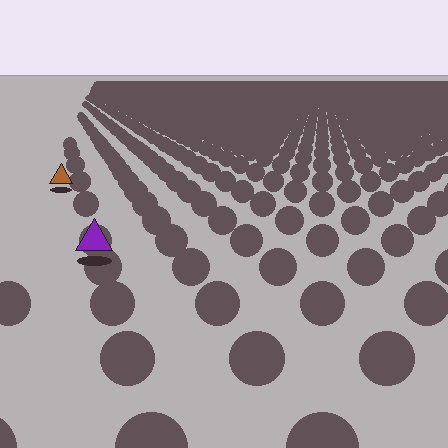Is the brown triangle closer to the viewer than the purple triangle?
No. The purple triangle is closer — you can tell from the texture gradient: the ground texture is coarser near it.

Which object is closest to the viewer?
The purple triangle is closest. The texture marks near it are larger and more spread out.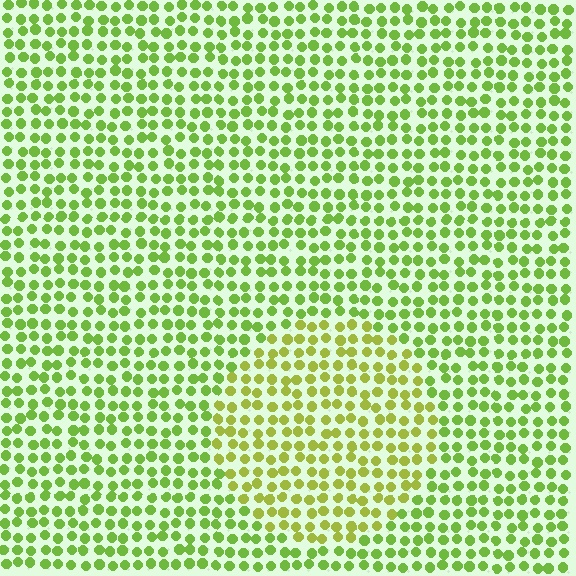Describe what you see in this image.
The image is filled with small lime elements in a uniform arrangement. A circle-shaped region is visible where the elements are tinted to a slightly different hue, forming a subtle color boundary.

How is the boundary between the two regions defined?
The boundary is defined purely by a slight shift in hue (about 24 degrees). Spacing, size, and orientation are identical on both sides.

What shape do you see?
I see a circle.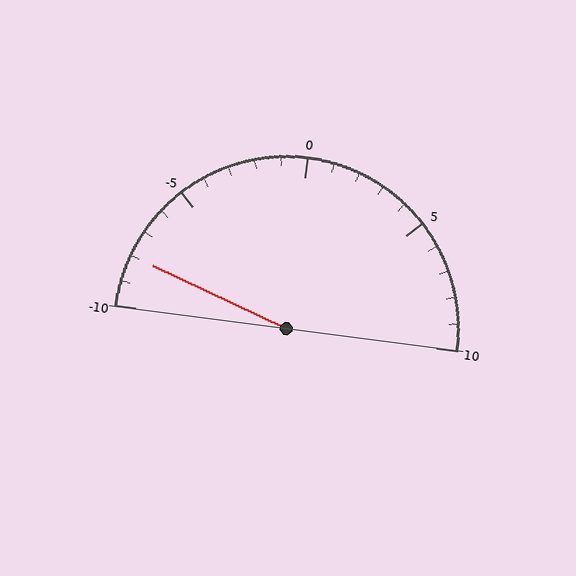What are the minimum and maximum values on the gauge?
The gauge ranges from -10 to 10.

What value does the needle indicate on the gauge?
The needle indicates approximately -8.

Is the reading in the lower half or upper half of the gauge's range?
The reading is in the lower half of the range (-10 to 10).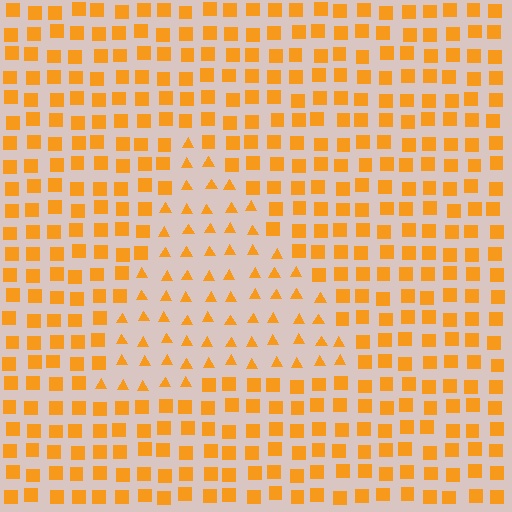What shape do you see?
I see a triangle.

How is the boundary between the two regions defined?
The boundary is defined by a change in element shape: triangles inside vs. squares outside. All elements share the same color and spacing.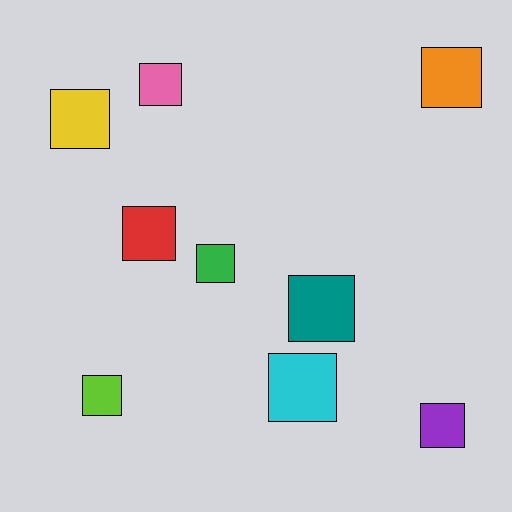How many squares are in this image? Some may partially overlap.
There are 9 squares.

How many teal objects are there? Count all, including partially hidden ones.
There is 1 teal object.